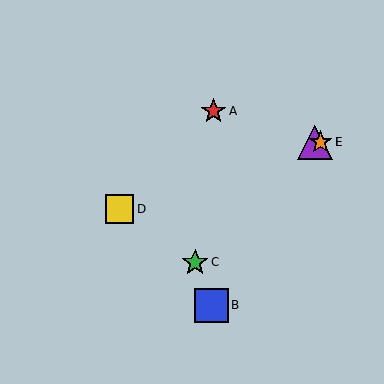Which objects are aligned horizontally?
Objects E, F are aligned horizontally.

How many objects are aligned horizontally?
2 objects (E, F) are aligned horizontally.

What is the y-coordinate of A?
Object A is at y≈111.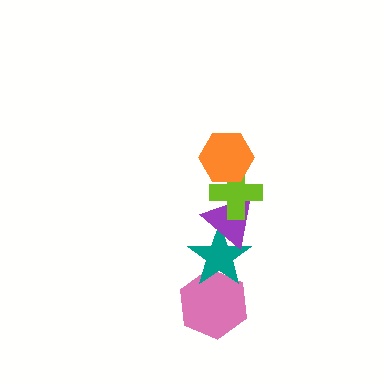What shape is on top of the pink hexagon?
The teal star is on top of the pink hexagon.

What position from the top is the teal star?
The teal star is 4th from the top.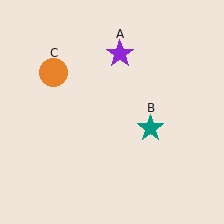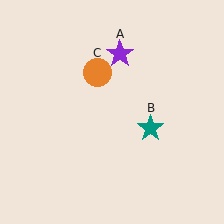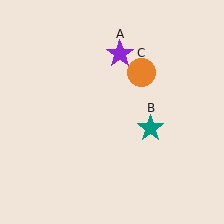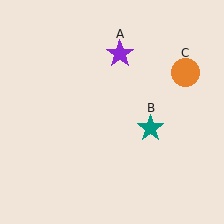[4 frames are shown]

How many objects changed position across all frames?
1 object changed position: orange circle (object C).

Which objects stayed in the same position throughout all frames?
Purple star (object A) and teal star (object B) remained stationary.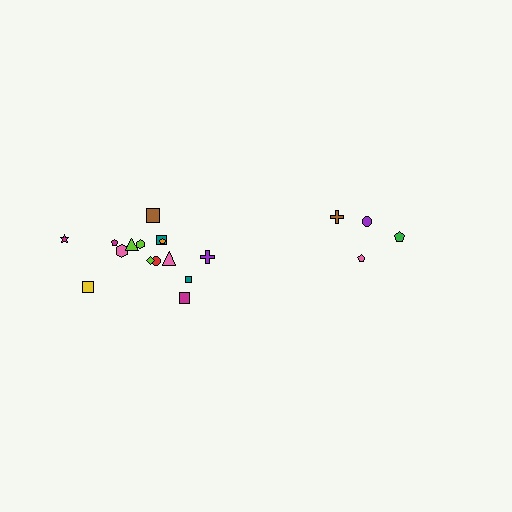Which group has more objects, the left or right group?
The left group.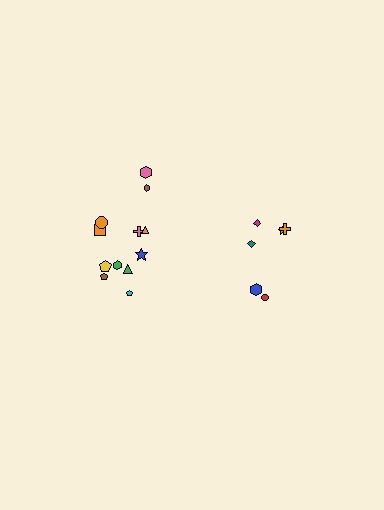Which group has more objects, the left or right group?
The left group.